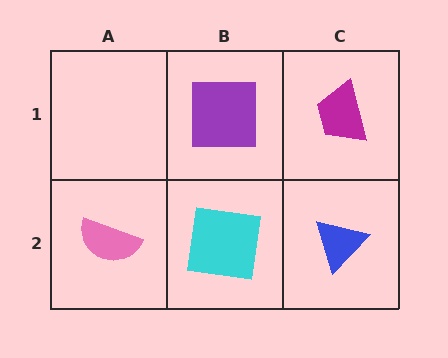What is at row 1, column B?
A purple square.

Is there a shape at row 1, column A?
No, that cell is empty.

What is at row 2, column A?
A pink semicircle.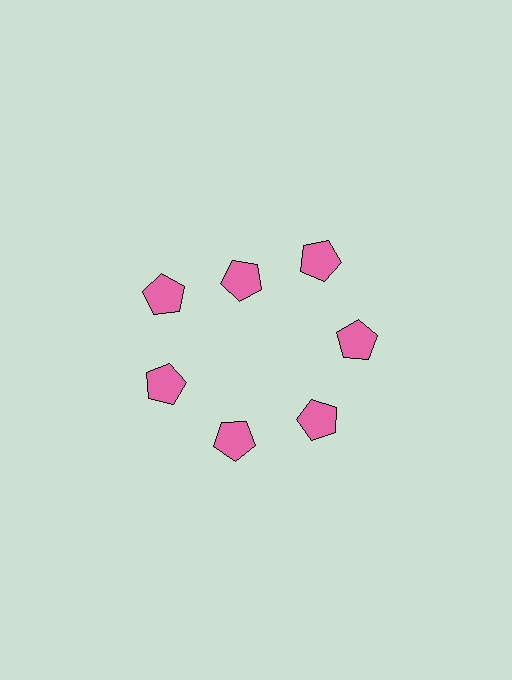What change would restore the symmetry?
The symmetry would be restored by moving it outward, back onto the ring so that all 7 pentagons sit at equal angles and equal distance from the center.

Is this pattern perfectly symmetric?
No. The 7 pink pentagons are arranged in a ring, but one element near the 12 o'clock position is pulled inward toward the center, breaking the 7-fold rotational symmetry.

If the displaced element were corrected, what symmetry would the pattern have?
It would have 7-fold rotational symmetry — the pattern would map onto itself every 51 degrees.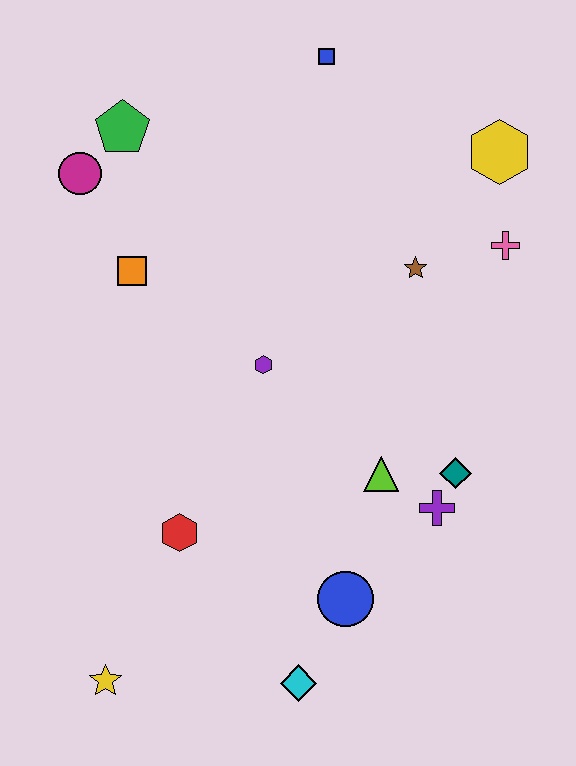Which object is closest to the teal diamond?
The purple cross is closest to the teal diamond.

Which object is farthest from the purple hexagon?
The yellow star is farthest from the purple hexagon.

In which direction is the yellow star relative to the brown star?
The yellow star is below the brown star.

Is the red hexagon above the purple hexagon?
No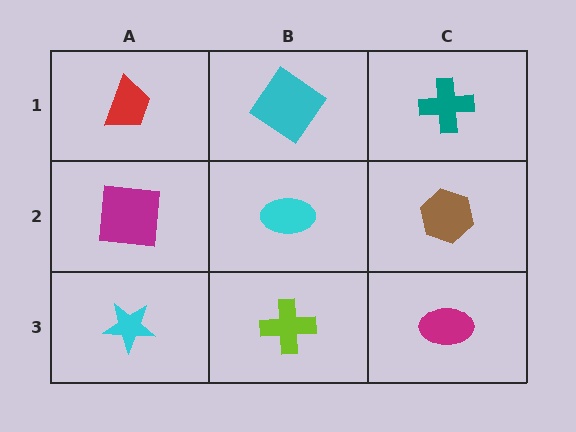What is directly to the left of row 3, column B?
A cyan star.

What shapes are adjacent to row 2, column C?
A teal cross (row 1, column C), a magenta ellipse (row 3, column C), a cyan ellipse (row 2, column B).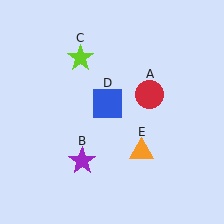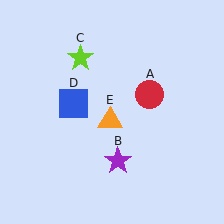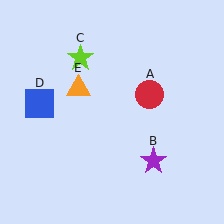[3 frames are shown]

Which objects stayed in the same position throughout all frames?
Red circle (object A) and lime star (object C) remained stationary.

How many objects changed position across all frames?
3 objects changed position: purple star (object B), blue square (object D), orange triangle (object E).